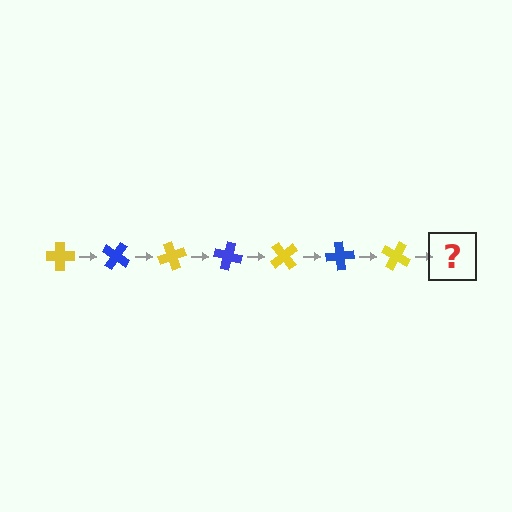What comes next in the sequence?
The next element should be a blue cross, rotated 245 degrees from the start.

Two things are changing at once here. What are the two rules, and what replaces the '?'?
The two rules are that it rotates 35 degrees each step and the color cycles through yellow and blue. The '?' should be a blue cross, rotated 245 degrees from the start.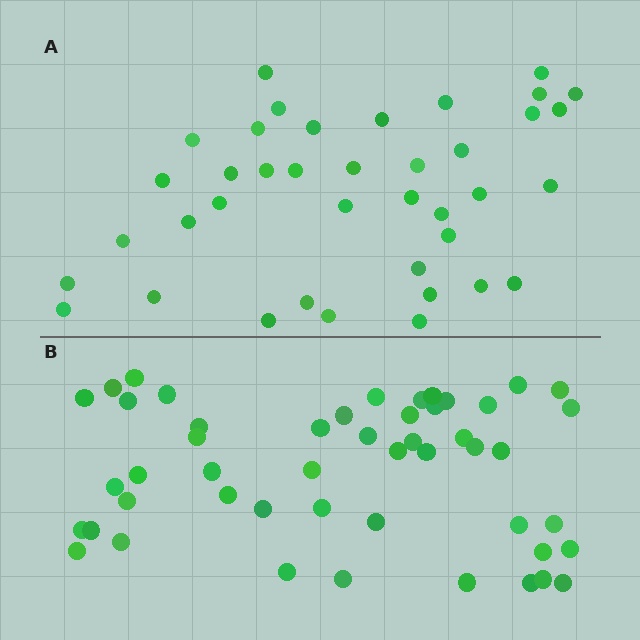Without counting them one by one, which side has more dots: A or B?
Region B (the bottom region) has more dots.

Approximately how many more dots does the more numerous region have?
Region B has roughly 10 or so more dots than region A.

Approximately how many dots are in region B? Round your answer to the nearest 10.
About 50 dots. (The exact count is 49, which rounds to 50.)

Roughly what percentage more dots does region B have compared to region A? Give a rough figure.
About 25% more.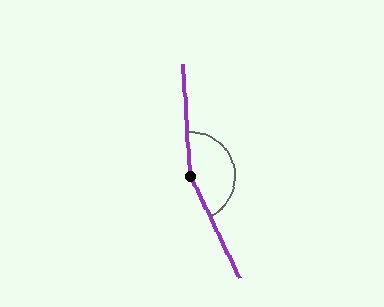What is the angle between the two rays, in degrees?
Approximately 158 degrees.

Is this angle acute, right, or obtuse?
It is obtuse.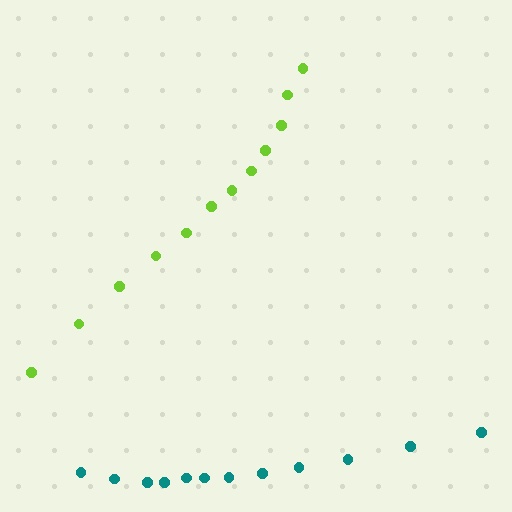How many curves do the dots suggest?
There are 2 distinct paths.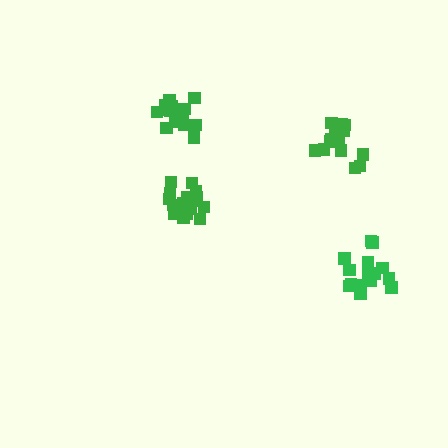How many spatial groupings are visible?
There are 4 spatial groupings.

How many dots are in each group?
Group 1: 20 dots, Group 2: 18 dots, Group 3: 18 dots, Group 4: 16 dots (72 total).